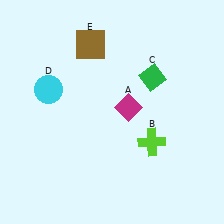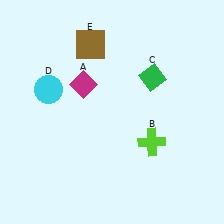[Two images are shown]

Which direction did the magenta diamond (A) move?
The magenta diamond (A) moved left.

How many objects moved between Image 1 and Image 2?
1 object moved between the two images.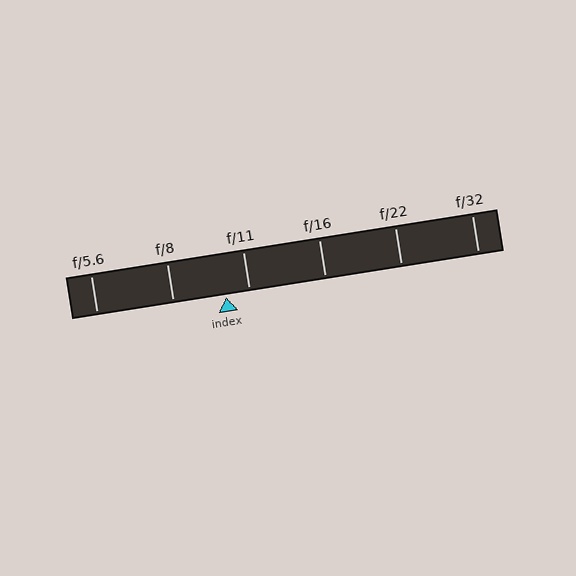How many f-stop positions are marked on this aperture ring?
There are 6 f-stop positions marked.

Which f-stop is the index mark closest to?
The index mark is closest to f/11.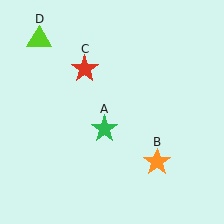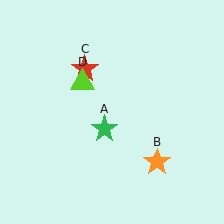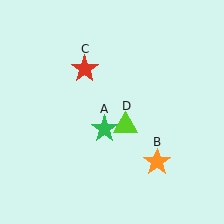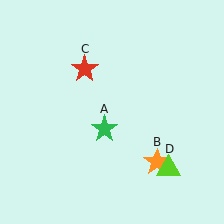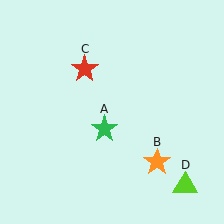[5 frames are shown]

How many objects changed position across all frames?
1 object changed position: lime triangle (object D).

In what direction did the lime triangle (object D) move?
The lime triangle (object D) moved down and to the right.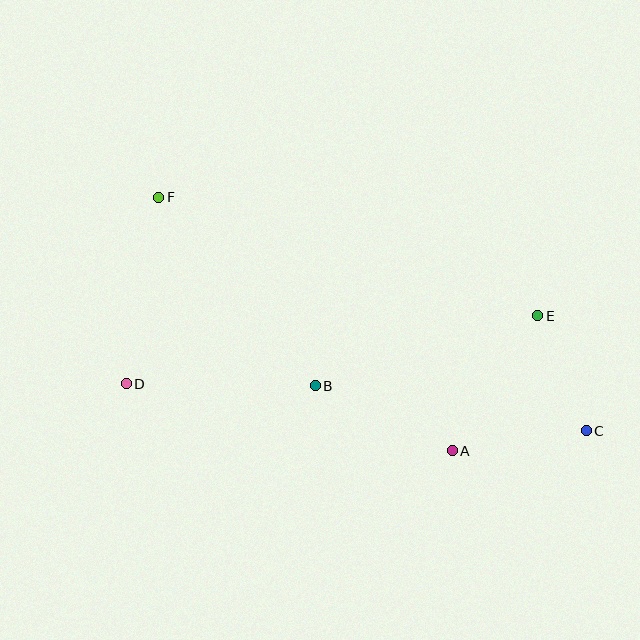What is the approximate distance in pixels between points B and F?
The distance between B and F is approximately 245 pixels.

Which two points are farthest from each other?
Points C and F are farthest from each other.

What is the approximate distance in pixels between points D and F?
The distance between D and F is approximately 189 pixels.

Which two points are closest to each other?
Points C and E are closest to each other.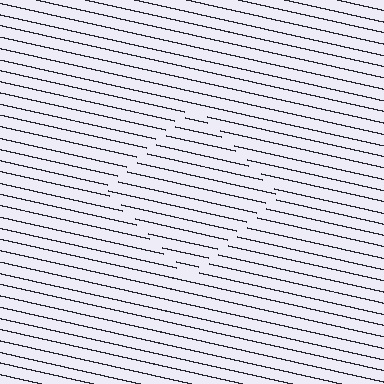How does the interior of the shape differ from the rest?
The interior of the shape contains the same grating, shifted by half a period — the contour is defined by the phase discontinuity where line-ends from the inner and outer gratings abut.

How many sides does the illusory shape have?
4 sides — the line-ends trace a square.